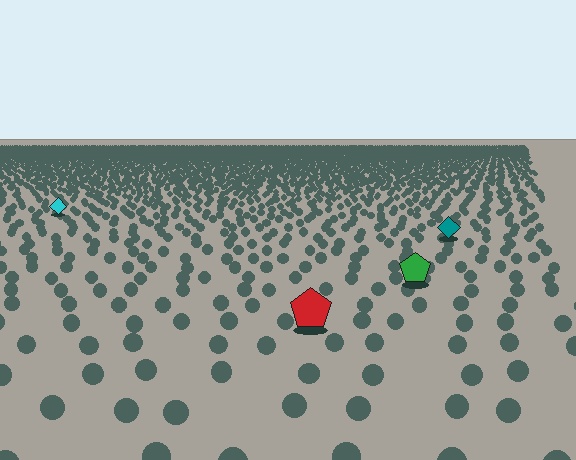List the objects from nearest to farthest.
From nearest to farthest: the red pentagon, the green pentagon, the teal diamond, the cyan diamond.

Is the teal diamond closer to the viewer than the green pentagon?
No. The green pentagon is closer — you can tell from the texture gradient: the ground texture is coarser near it.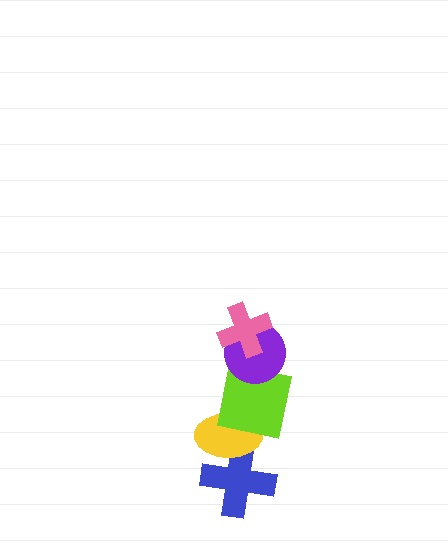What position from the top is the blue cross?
The blue cross is 5th from the top.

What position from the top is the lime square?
The lime square is 3rd from the top.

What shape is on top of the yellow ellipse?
The lime square is on top of the yellow ellipse.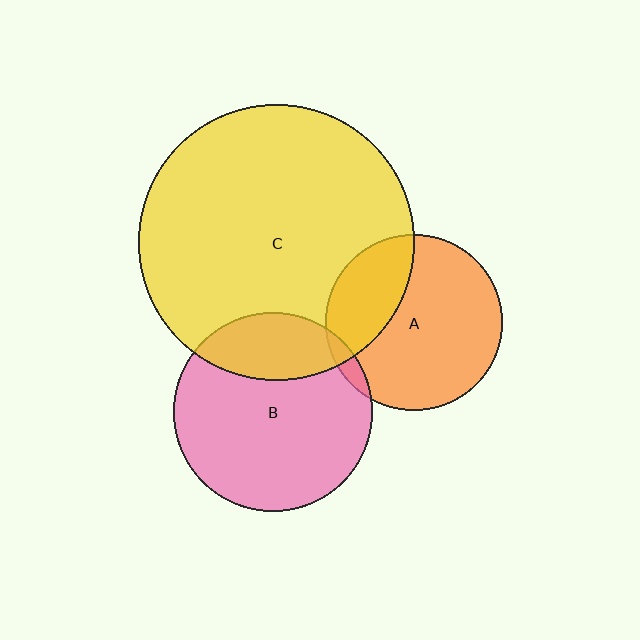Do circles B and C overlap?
Yes.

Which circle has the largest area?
Circle C (yellow).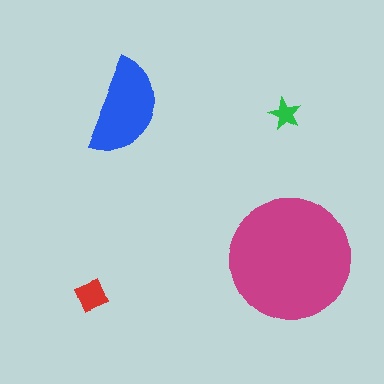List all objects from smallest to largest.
The green star, the red diamond, the blue semicircle, the magenta circle.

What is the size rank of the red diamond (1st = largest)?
3rd.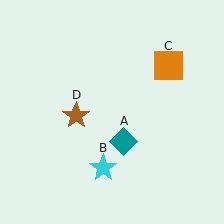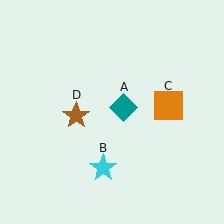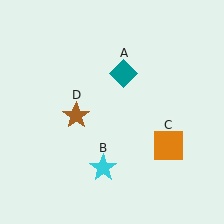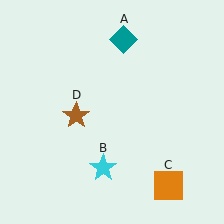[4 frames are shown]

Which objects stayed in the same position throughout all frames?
Cyan star (object B) and brown star (object D) remained stationary.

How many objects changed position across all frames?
2 objects changed position: teal diamond (object A), orange square (object C).